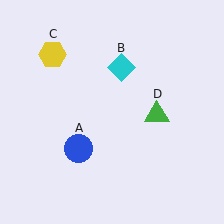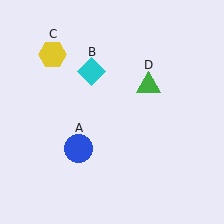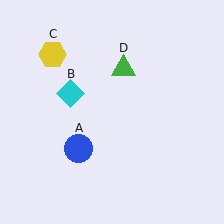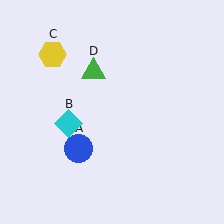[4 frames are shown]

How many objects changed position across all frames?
2 objects changed position: cyan diamond (object B), green triangle (object D).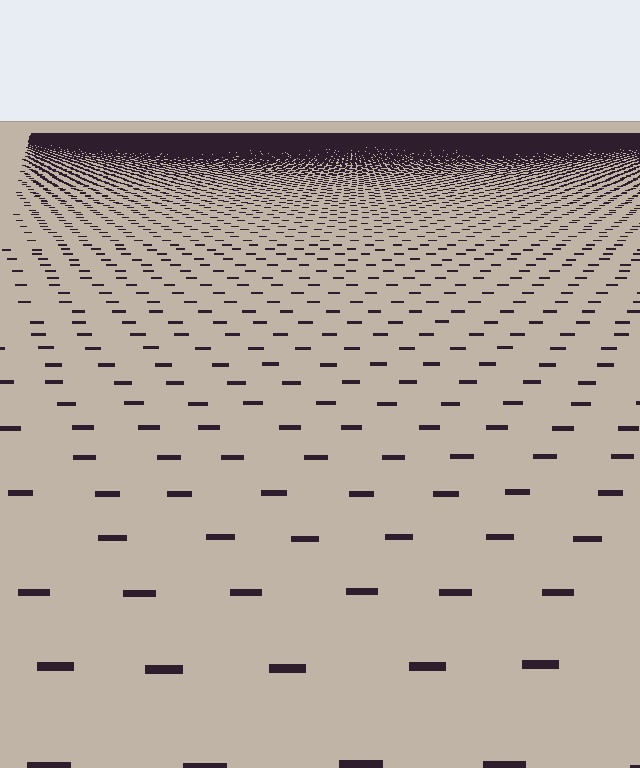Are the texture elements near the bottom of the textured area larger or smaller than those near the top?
Larger. Near the bottom, elements are closer to the viewer and appear at a bigger on-screen size.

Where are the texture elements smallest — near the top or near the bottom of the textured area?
Near the top.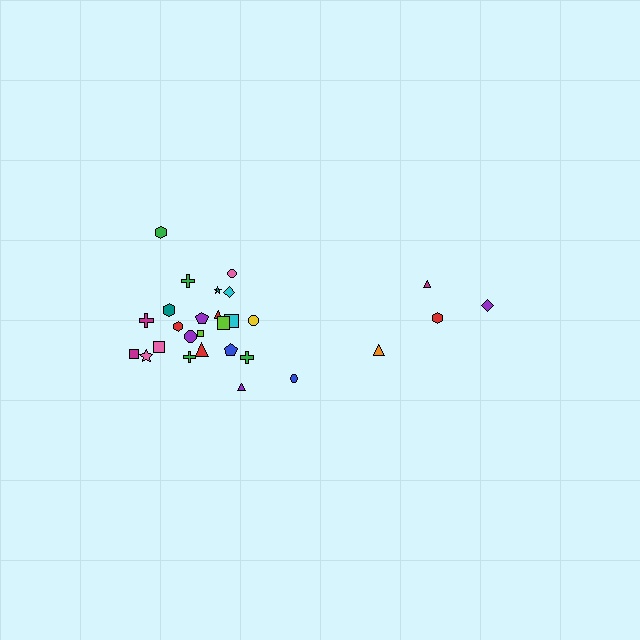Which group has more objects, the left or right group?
The left group.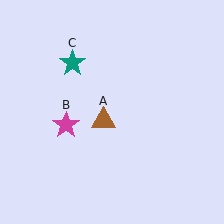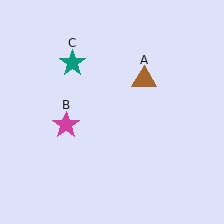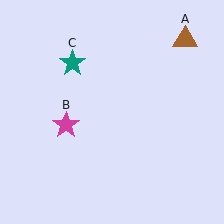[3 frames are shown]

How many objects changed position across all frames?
1 object changed position: brown triangle (object A).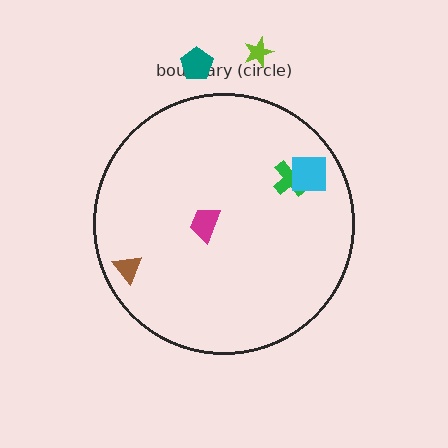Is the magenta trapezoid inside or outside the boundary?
Inside.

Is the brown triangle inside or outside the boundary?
Inside.